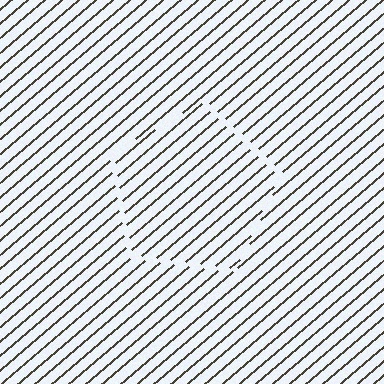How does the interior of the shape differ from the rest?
The interior of the shape contains the same grating, shifted by half a period — the contour is defined by the phase discontinuity where line-ends from the inner and outer gratings abut.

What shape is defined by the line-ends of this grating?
An illusory pentagon. The interior of the shape contains the same grating, shifted by half a period — the contour is defined by the phase discontinuity where line-ends from the inner and outer gratings abut.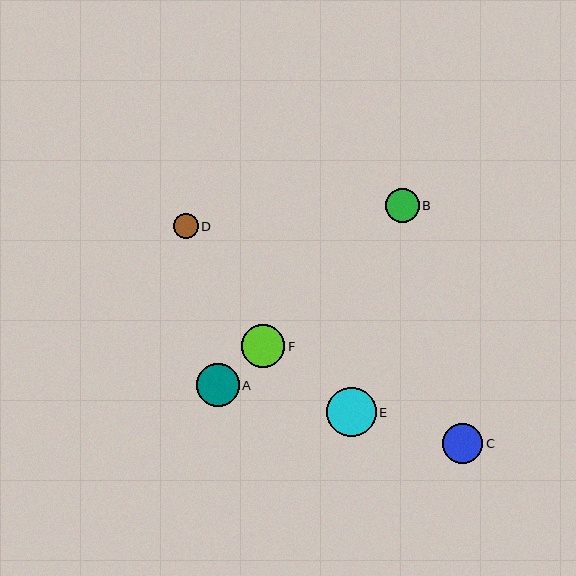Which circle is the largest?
Circle E is the largest with a size of approximately 50 pixels.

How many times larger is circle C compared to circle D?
Circle C is approximately 1.6 times the size of circle D.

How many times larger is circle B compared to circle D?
Circle B is approximately 1.3 times the size of circle D.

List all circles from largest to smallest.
From largest to smallest: E, F, A, C, B, D.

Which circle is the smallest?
Circle D is the smallest with a size of approximately 25 pixels.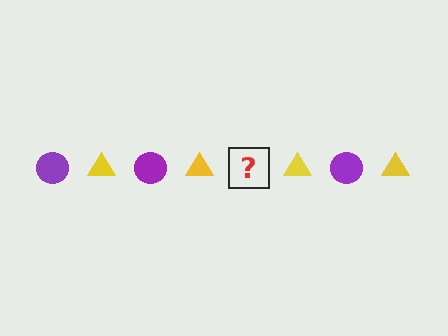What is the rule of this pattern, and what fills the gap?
The rule is that the pattern alternates between purple circle and yellow triangle. The gap should be filled with a purple circle.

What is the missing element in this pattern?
The missing element is a purple circle.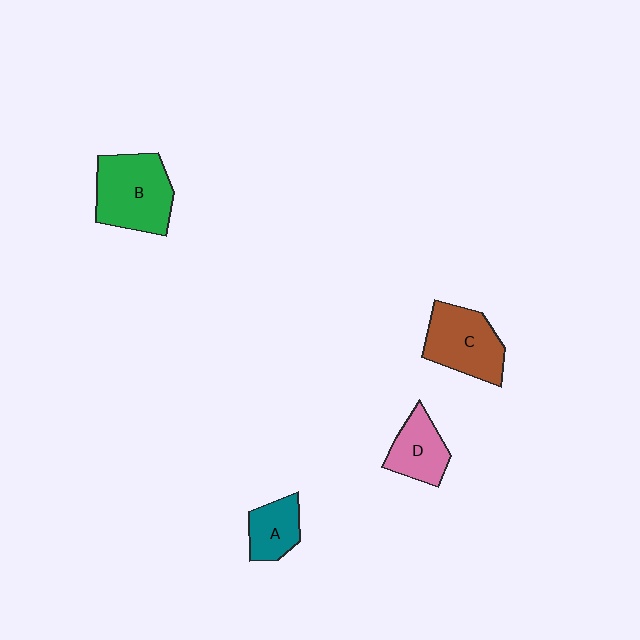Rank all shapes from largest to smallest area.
From largest to smallest: B (green), C (brown), D (pink), A (teal).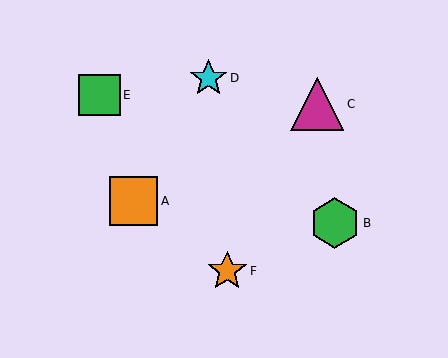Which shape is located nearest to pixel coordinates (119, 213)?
The orange square (labeled A) at (133, 201) is nearest to that location.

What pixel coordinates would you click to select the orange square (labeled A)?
Click at (133, 201) to select the orange square A.